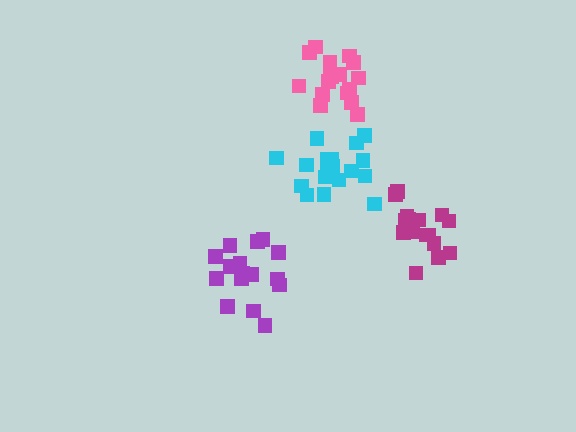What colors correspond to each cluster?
The clusters are colored: cyan, purple, pink, magenta.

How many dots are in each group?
Group 1: 18 dots, Group 2: 16 dots, Group 3: 17 dots, Group 4: 16 dots (67 total).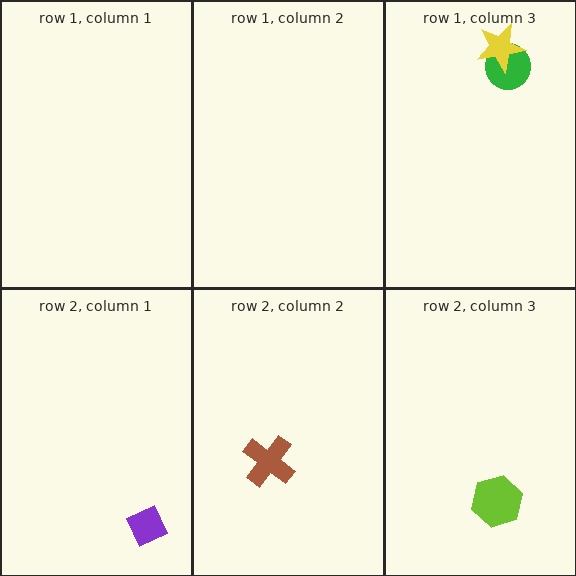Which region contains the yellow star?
The row 1, column 3 region.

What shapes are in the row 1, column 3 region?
The green circle, the yellow star.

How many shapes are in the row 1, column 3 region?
2.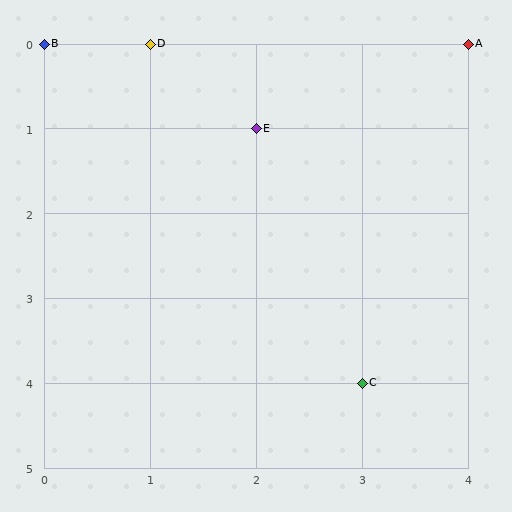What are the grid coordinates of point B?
Point B is at grid coordinates (0, 0).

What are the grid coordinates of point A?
Point A is at grid coordinates (4, 0).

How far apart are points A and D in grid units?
Points A and D are 3 columns apart.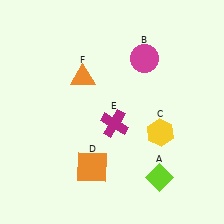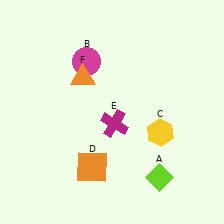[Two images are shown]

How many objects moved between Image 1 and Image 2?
1 object moved between the two images.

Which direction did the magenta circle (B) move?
The magenta circle (B) moved left.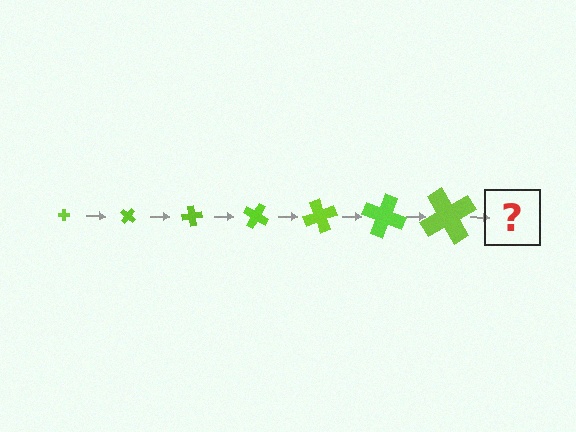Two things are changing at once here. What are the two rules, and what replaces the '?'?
The two rules are that the cross grows larger each step and it rotates 40 degrees each step. The '?' should be a cross, larger than the previous one and rotated 280 degrees from the start.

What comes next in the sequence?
The next element should be a cross, larger than the previous one and rotated 280 degrees from the start.